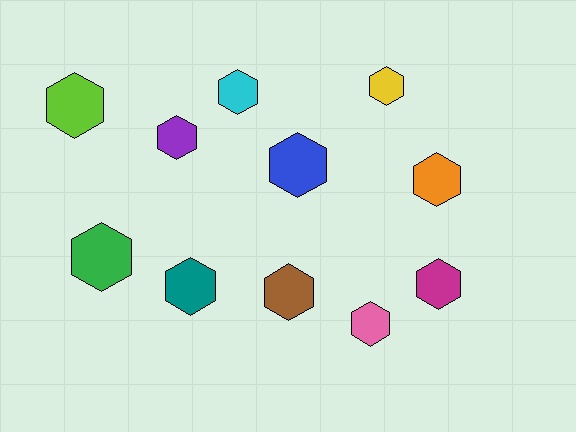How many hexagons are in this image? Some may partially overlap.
There are 11 hexagons.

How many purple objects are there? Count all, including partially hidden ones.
There is 1 purple object.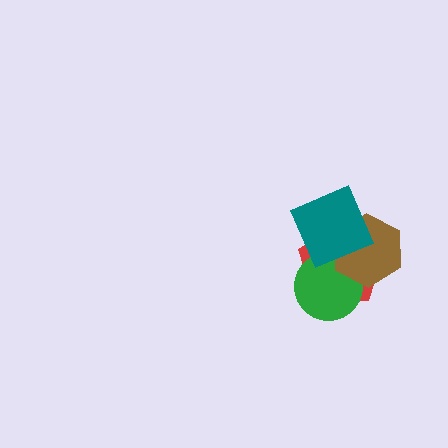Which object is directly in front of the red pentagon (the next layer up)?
The green circle is directly in front of the red pentagon.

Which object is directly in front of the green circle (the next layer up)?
The brown hexagon is directly in front of the green circle.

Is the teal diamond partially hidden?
No, no other shape covers it.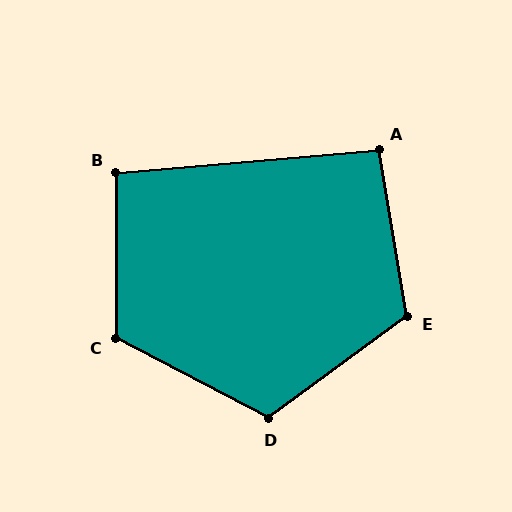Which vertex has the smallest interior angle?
A, at approximately 94 degrees.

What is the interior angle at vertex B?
Approximately 95 degrees (obtuse).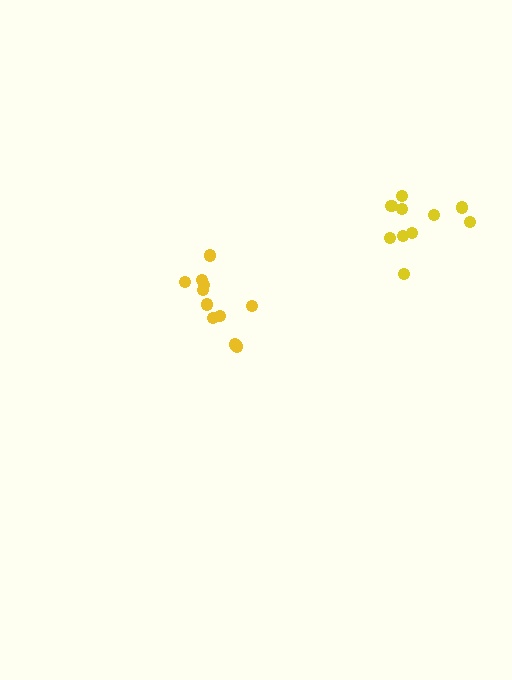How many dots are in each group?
Group 1: 11 dots, Group 2: 10 dots (21 total).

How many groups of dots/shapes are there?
There are 2 groups.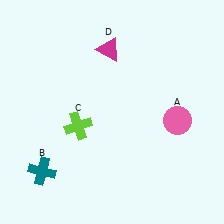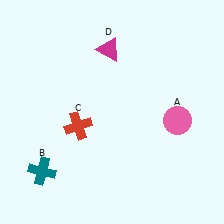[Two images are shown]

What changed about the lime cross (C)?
In Image 1, C is lime. In Image 2, it changed to red.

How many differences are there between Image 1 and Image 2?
There is 1 difference between the two images.